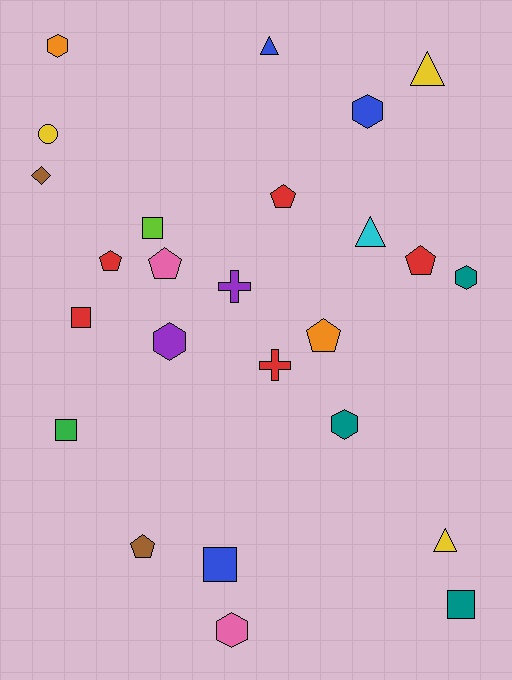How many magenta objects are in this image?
There are no magenta objects.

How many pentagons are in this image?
There are 6 pentagons.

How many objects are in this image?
There are 25 objects.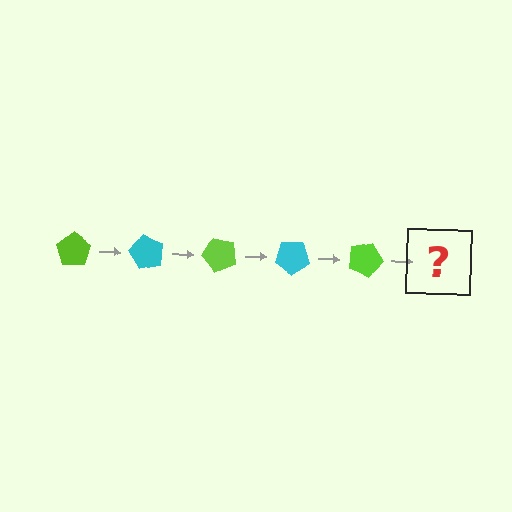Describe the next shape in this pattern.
It should be a cyan pentagon, rotated 300 degrees from the start.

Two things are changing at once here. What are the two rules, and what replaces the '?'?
The two rules are that it rotates 60 degrees each step and the color cycles through lime and cyan. The '?' should be a cyan pentagon, rotated 300 degrees from the start.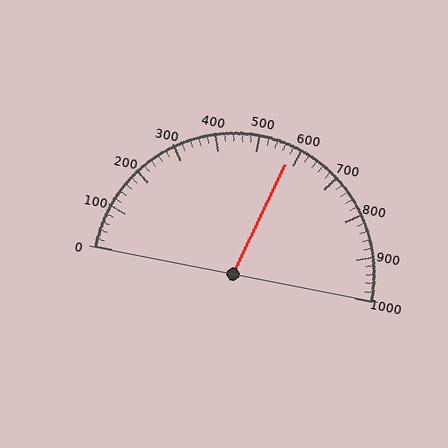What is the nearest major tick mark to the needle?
The nearest major tick mark is 600.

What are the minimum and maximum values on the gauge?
The gauge ranges from 0 to 1000.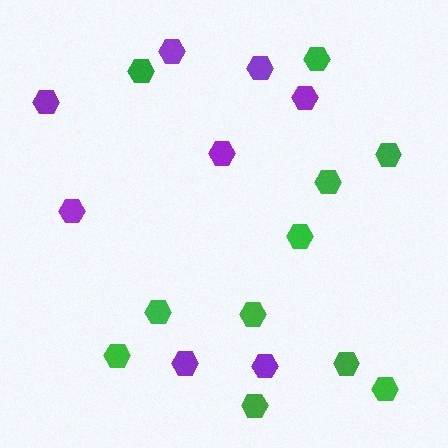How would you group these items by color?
There are 2 groups: one group of green hexagons (11) and one group of purple hexagons (8).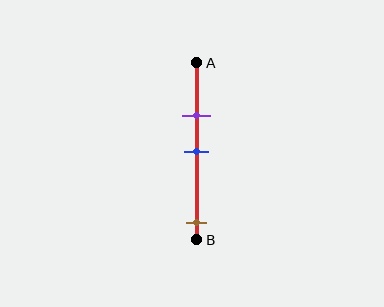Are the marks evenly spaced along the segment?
No, the marks are not evenly spaced.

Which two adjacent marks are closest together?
The purple and blue marks are the closest adjacent pair.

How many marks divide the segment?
There are 3 marks dividing the segment.